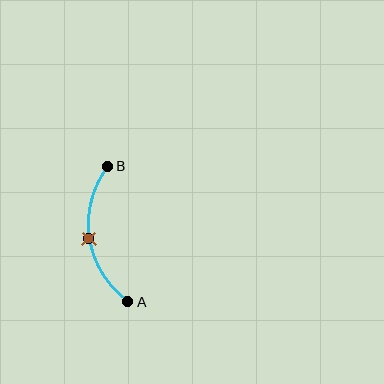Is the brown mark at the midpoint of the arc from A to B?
Yes. The brown mark lies on the arc at equal arc-length from both A and B — it is the arc midpoint.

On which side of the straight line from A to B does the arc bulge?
The arc bulges to the left of the straight line connecting A and B.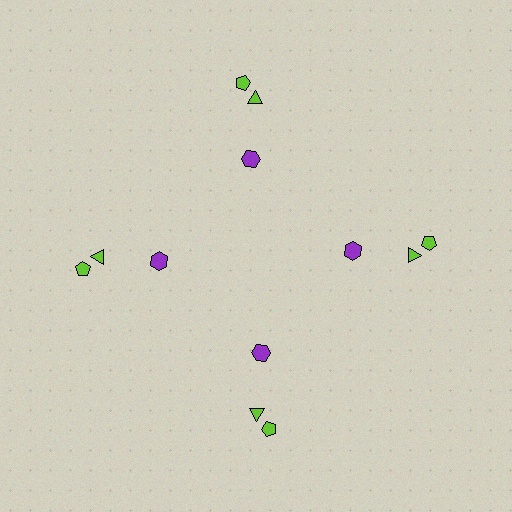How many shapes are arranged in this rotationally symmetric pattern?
There are 12 shapes, arranged in 4 groups of 3.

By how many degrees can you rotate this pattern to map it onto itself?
The pattern maps onto itself every 90 degrees of rotation.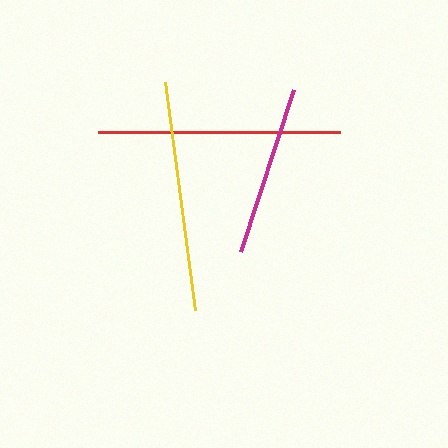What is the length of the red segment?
The red segment is approximately 242 pixels long.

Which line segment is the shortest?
The magenta line is the shortest at approximately 170 pixels.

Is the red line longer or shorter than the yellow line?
The red line is longer than the yellow line.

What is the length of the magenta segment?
The magenta segment is approximately 170 pixels long.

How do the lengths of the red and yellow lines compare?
The red and yellow lines are approximately the same length.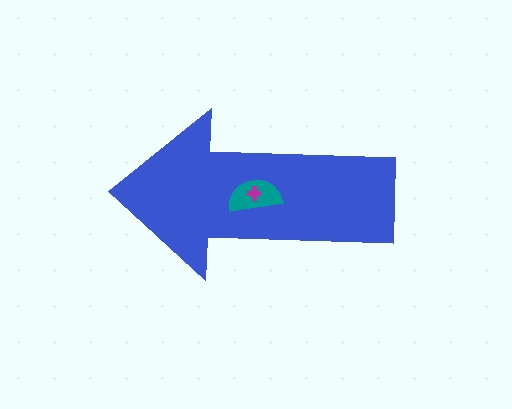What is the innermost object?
The magenta cross.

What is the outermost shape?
The blue arrow.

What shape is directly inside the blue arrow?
The teal semicircle.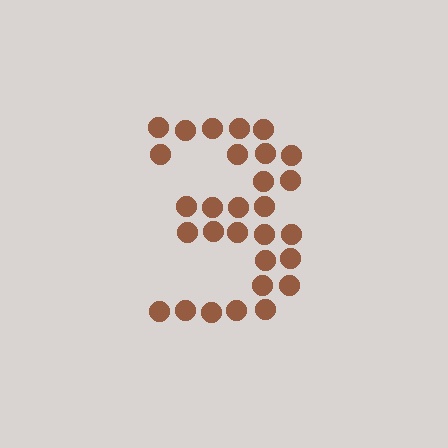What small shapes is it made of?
It is made of small circles.